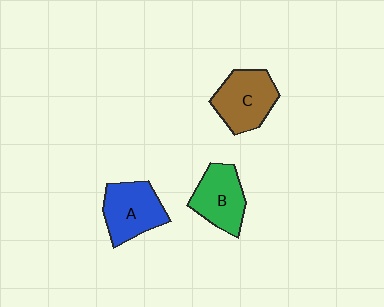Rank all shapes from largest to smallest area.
From largest to smallest: C (brown), A (blue), B (green).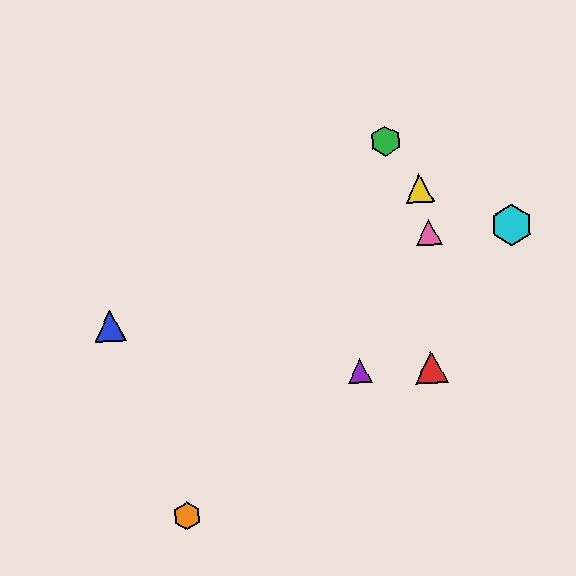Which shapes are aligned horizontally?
The red triangle, the purple triangle are aligned horizontally.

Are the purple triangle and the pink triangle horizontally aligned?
No, the purple triangle is at y≈371 and the pink triangle is at y≈232.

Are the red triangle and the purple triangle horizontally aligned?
Yes, both are at y≈367.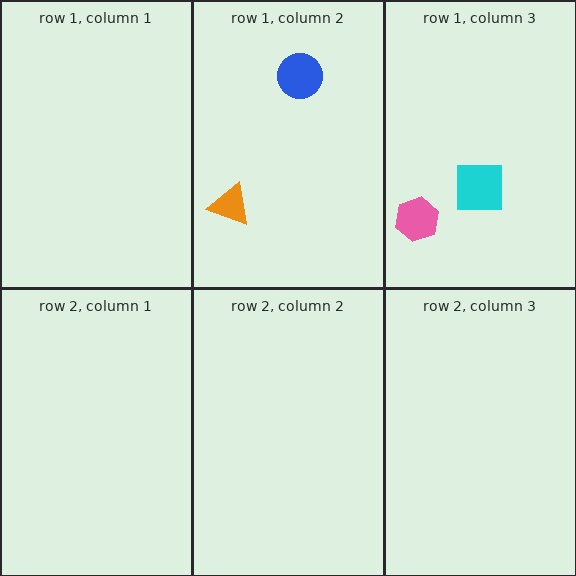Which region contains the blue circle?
The row 1, column 2 region.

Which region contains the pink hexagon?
The row 1, column 3 region.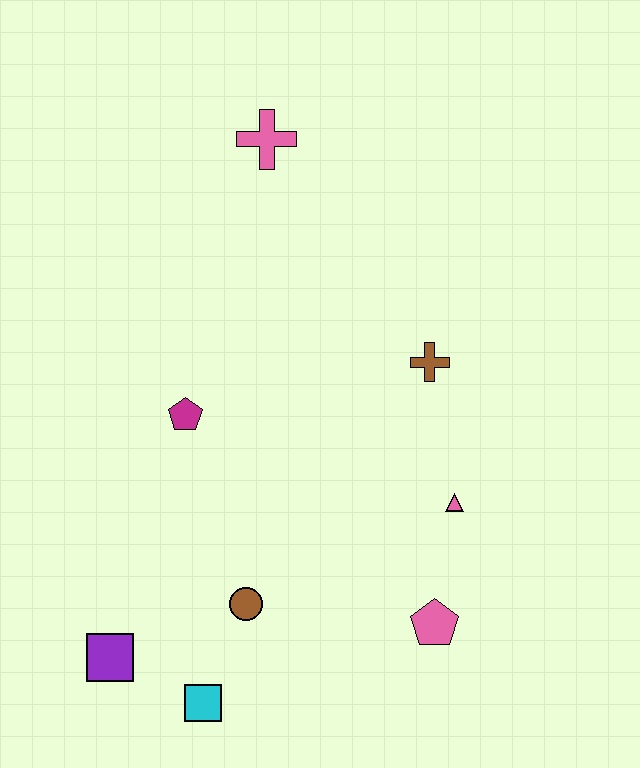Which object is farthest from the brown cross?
The purple square is farthest from the brown cross.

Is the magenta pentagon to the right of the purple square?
Yes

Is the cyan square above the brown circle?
No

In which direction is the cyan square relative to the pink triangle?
The cyan square is to the left of the pink triangle.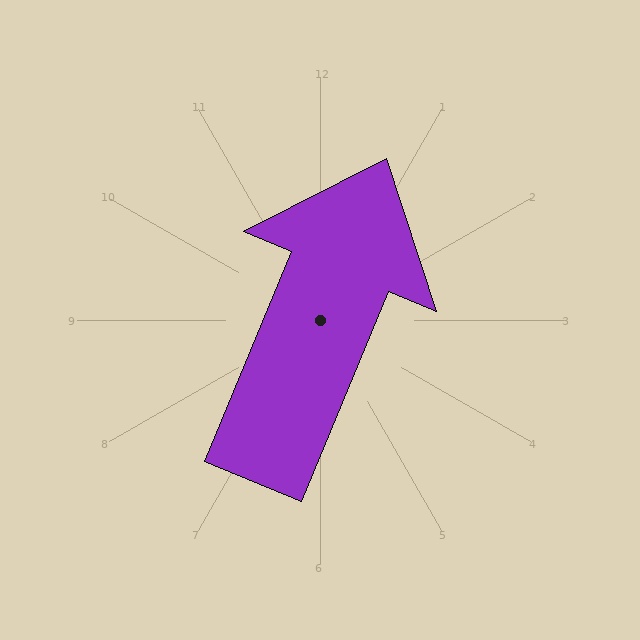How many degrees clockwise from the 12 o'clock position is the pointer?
Approximately 22 degrees.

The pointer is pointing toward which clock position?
Roughly 1 o'clock.